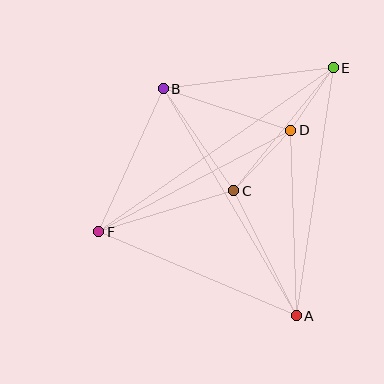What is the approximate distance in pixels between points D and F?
The distance between D and F is approximately 217 pixels.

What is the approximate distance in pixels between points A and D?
The distance between A and D is approximately 185 pixels.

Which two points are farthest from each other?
Points E and F are farthest from each other.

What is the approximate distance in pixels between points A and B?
The distance between A and B is approximately 263 pixels.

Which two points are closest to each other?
Points D and E are closest to each other.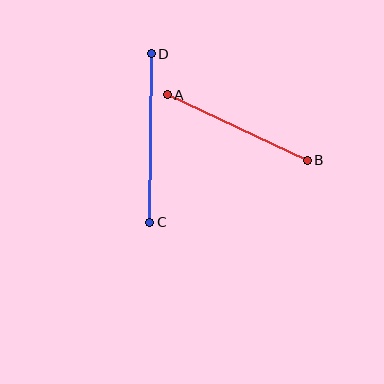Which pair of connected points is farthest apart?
Points C and D are farthest apart.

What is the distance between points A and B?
The distance is approximately 154 pixels.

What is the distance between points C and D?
The distance is approximately 168 pixels.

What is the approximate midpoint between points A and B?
The midpoint is at approximately (237, 128) pixels.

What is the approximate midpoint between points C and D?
The midpoint is at approximately (151, 138) pixels.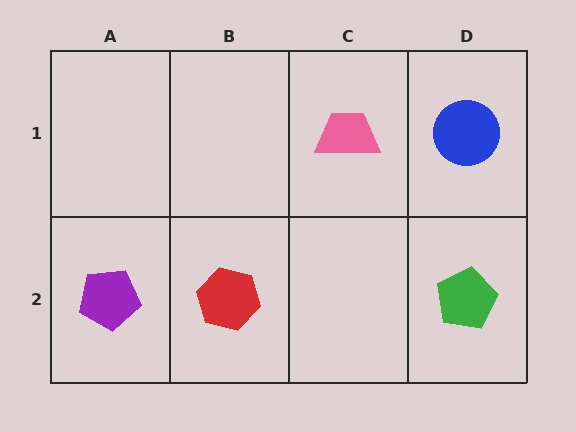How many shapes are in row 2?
3 shapes.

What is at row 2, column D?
A green pentagon.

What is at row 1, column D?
A blue circle.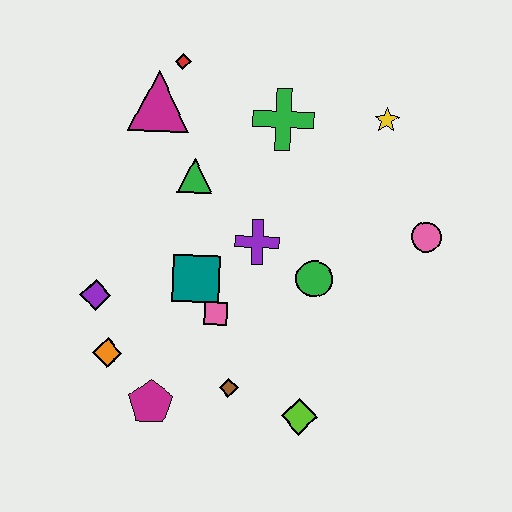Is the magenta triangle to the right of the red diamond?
No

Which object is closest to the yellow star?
The green cross is closest to the yellow star.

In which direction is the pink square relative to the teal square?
The pink square is below the teal square.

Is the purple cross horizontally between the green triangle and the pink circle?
Yes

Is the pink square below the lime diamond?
No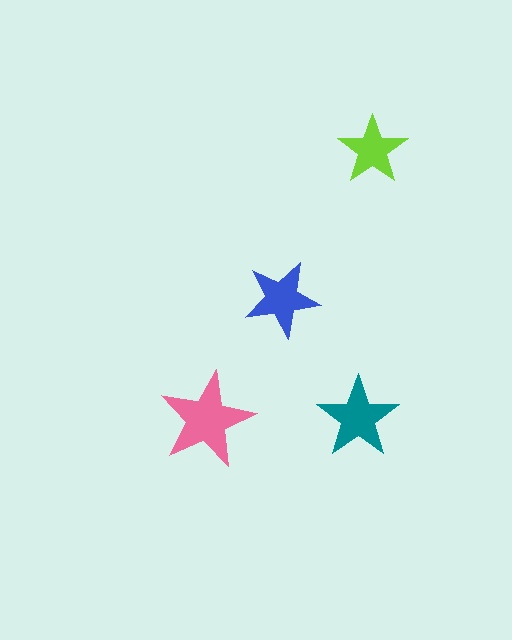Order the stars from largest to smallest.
the pink one, the teal one, the blue one, the lime one.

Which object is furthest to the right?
The lime star is rightmost.